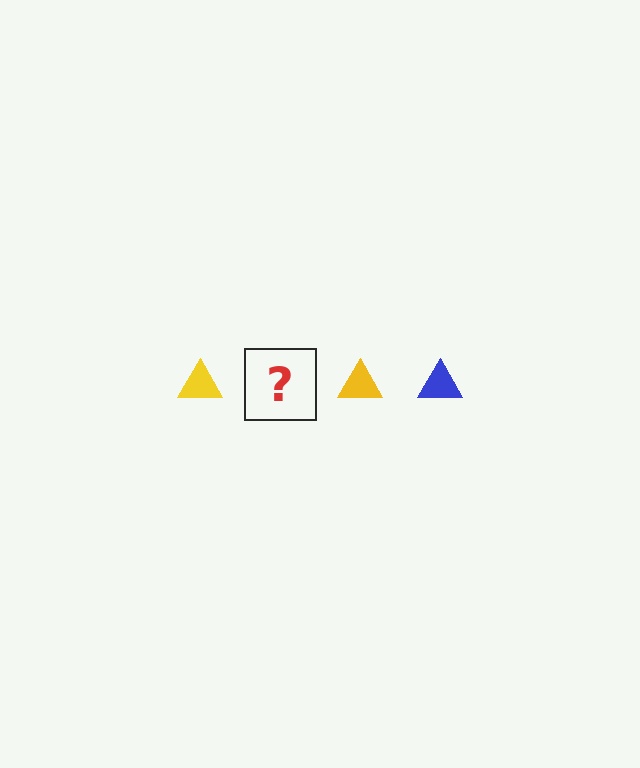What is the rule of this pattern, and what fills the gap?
The rule is that the pattern cycles through yellow, blue triangles. The gap should be filled with a blue triangle.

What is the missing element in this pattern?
The missing element is a blue triangle.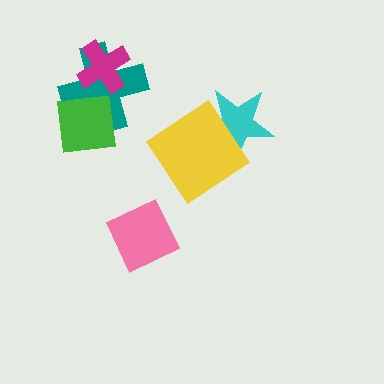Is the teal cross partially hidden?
Yes, it is partially covered by another shape.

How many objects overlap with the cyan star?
1 object overlaps with the cyan star.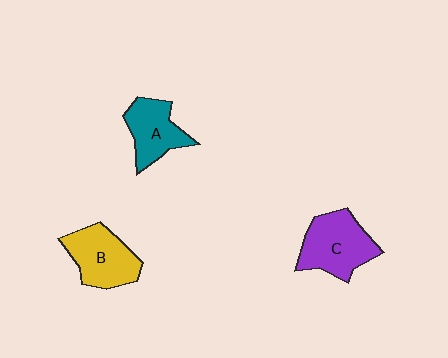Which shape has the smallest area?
Shape A (teal).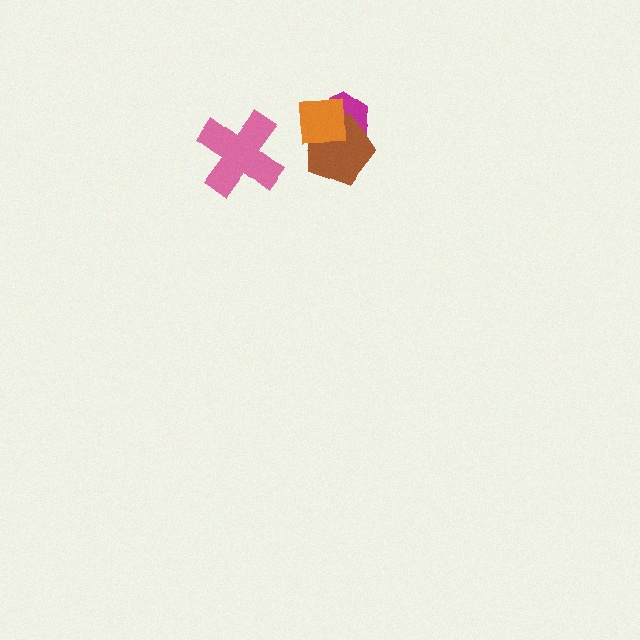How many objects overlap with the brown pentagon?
2 objects overlap with the brown pentagon.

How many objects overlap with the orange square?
2 objects overlap with the orange square.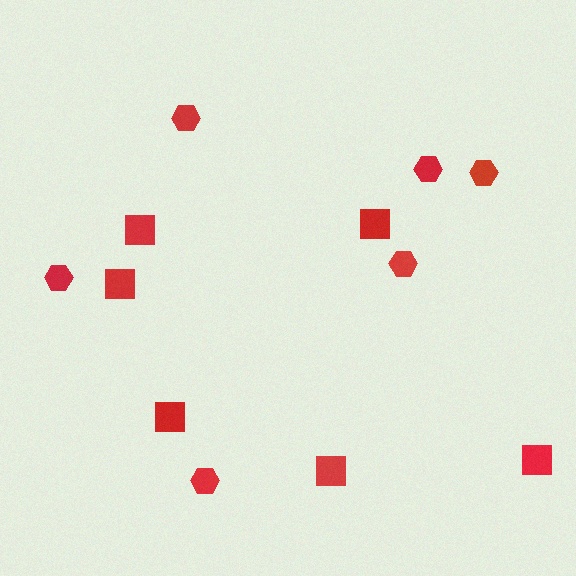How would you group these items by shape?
There are 2 groups: one group of hexagons (6) and one group of squares (6).